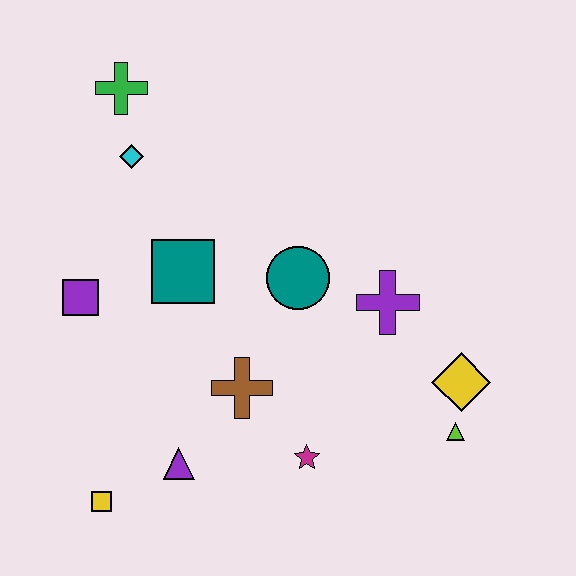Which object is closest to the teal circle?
The purple cross is closest to the teal circle.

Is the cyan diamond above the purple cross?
Yes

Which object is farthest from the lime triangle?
The green cross is farthest from the lime triangle.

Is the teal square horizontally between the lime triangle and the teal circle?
No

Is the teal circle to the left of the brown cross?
No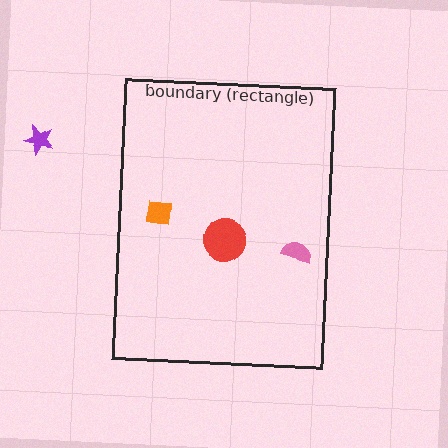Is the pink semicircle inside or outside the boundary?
Inside.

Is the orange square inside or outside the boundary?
Inside.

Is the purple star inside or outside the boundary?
Outside.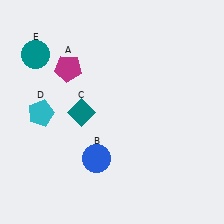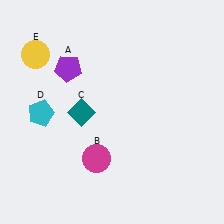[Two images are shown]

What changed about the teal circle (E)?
In Image 1, E is teal. In Image 2, it changed to yellow.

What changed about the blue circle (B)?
In Image 1, B is blue. In Image 2, it changed to magenta.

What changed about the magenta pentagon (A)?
In Image 1, A is magenta. In Image 2, it changed to purple.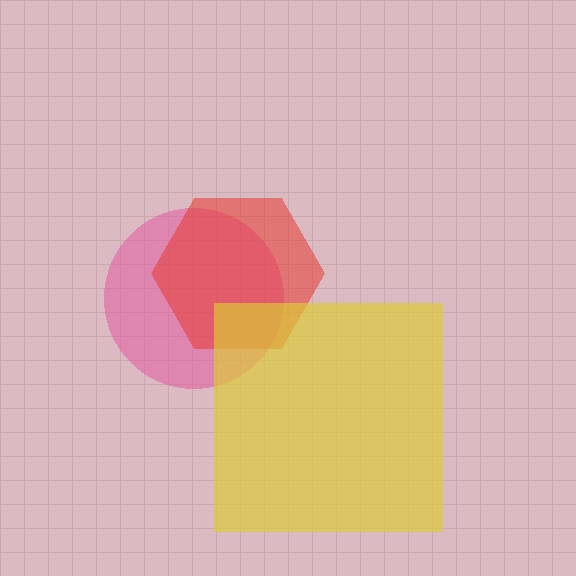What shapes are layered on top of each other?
The layered shapes are: a pink circle, a red hexagon, a yellow square.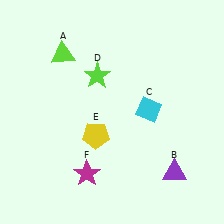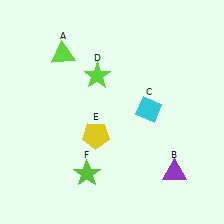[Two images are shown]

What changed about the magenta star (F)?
In Image 1, F is magenta. In Image 2, it changed to lime.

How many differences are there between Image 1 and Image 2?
There is 1 difference between the two images.